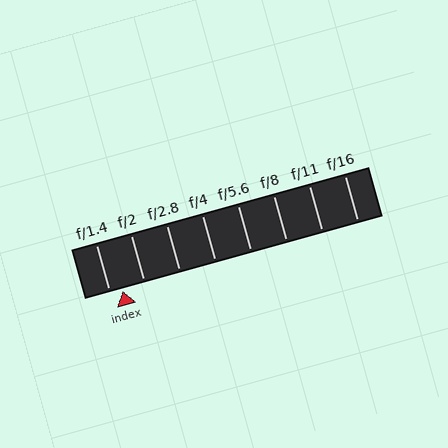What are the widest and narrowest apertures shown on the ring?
The widest aperture shown is f/1.4 and the narrowest is f/16.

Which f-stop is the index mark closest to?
The index mark is closest to f/1.4.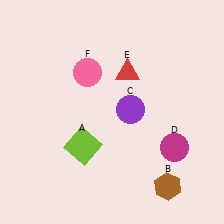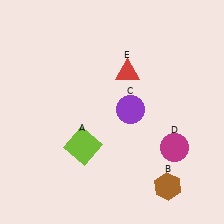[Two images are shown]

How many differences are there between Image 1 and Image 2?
There is 1 difference between the two images.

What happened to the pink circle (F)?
The pink circle (F) was removed in Image 2. It was in the top-left area of Image 1.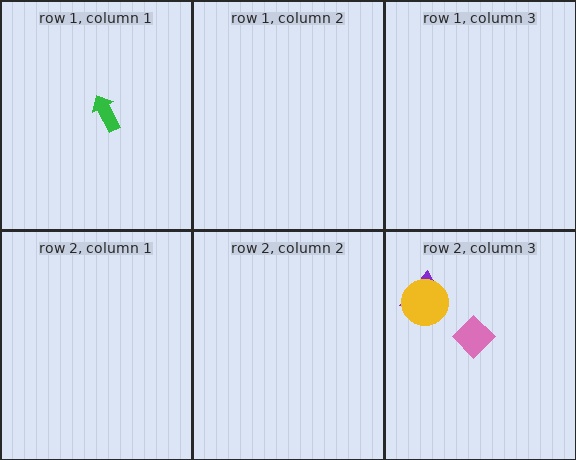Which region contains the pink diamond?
The row 2, column 3 region.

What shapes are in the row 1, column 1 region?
The green arrow.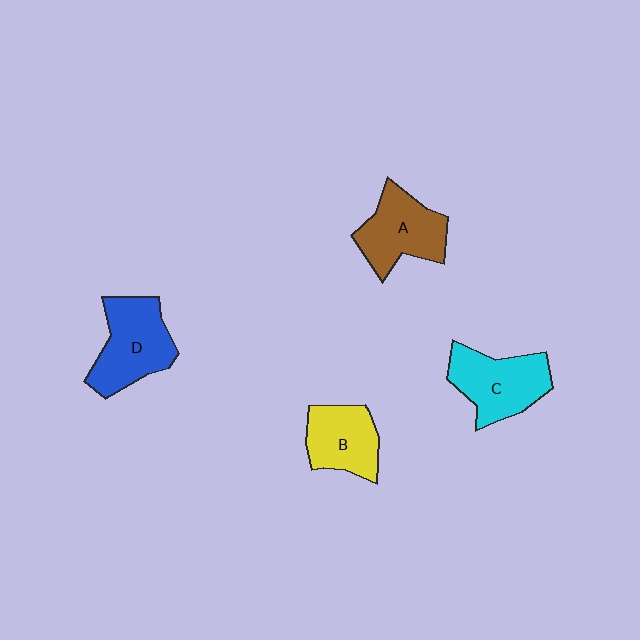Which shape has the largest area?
Shape D (blue).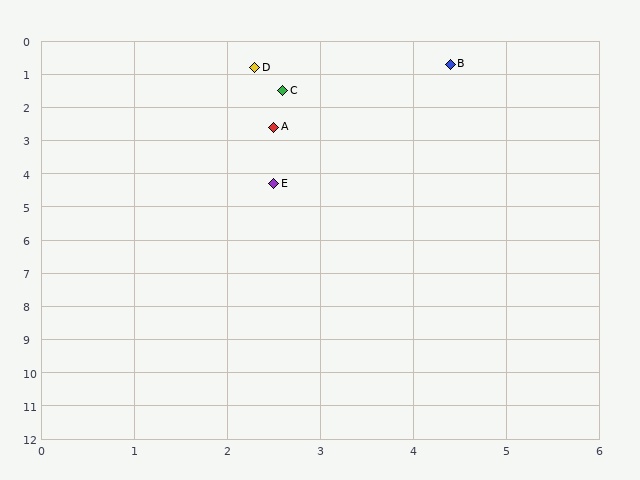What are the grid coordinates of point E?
Point E is at approximately (2.5, 4.3).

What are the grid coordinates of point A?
Point A is at approximately (2.5, 2.6).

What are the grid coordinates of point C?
Point C is at approximately (2.6, 1.5).